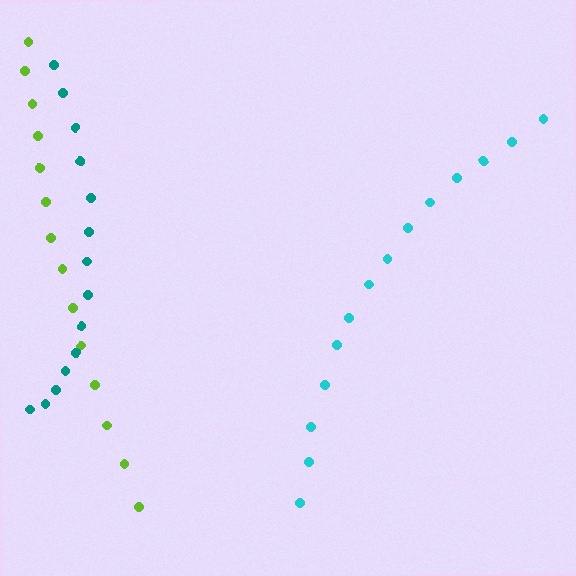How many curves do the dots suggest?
There are 3 distinct paths.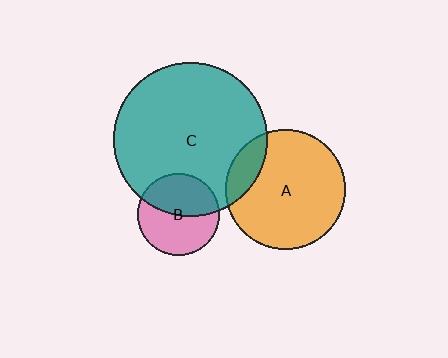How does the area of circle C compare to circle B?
Approximately 3.5 times.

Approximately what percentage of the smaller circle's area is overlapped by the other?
Approximately 45%.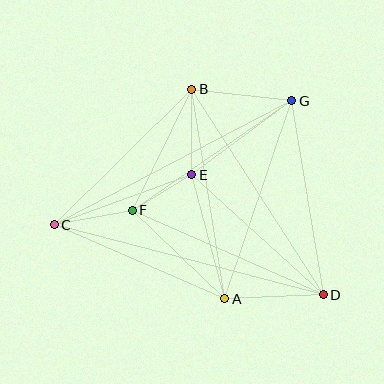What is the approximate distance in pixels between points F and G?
The distance between F and G is approximately 193 pixels.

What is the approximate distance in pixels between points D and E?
The distance between D and E is approximately 178 pixels.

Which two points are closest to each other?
Points E and F are closest to each other.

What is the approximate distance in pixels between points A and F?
The distance between A and F is approximately 128 pixels.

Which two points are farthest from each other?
Points C and D are farthest from each other.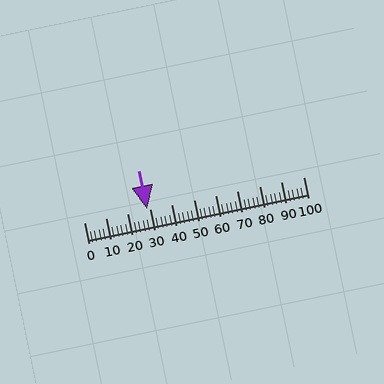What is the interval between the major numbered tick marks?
The major tick marks are spaced 10 units apart.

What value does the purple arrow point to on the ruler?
The purple arrow points to approximately 29.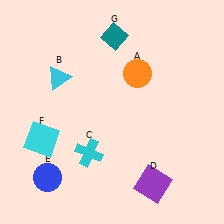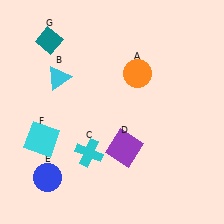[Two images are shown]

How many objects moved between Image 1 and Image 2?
2 objects moved between the two images.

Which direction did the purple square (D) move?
The purple square (D) moved up.